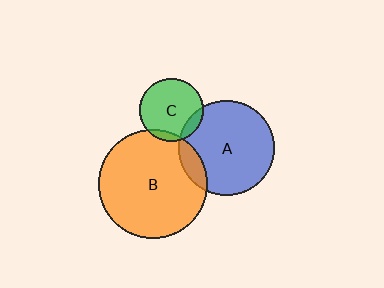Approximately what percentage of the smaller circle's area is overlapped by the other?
Approximately 10%.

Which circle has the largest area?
Circle B (orange).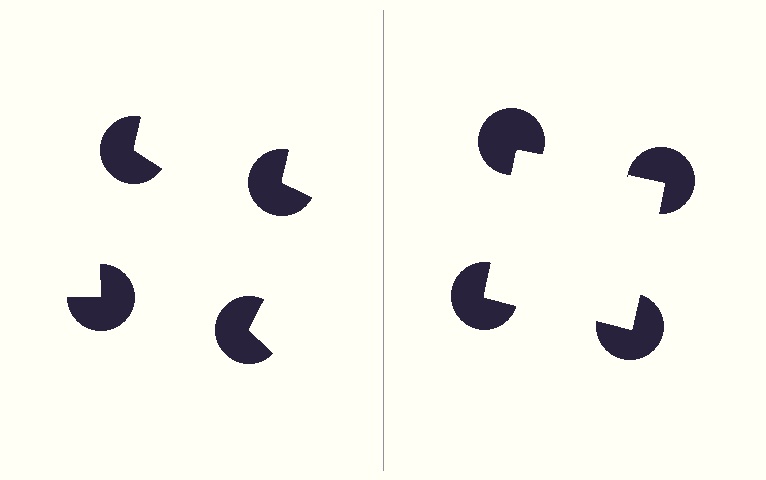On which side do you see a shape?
An illusory square appears on the right side. On the left side the wedge cuts are rotated, so no coherent shape forms.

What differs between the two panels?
The pac-man discs are positioned identically on both sides; only the wedge orientations differ. On the right they align to a square; on the left they are misaligned.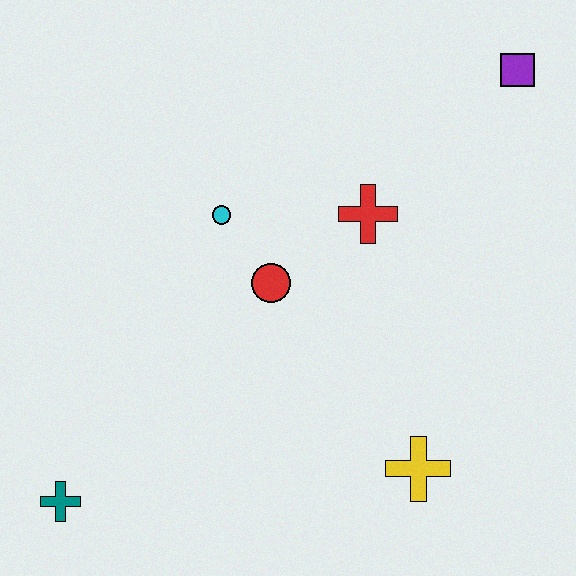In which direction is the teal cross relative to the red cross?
The teal cross is to the left of the red cross.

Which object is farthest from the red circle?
The purple square is farthest from the red circle.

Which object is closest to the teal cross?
The red circle is closest to the teal cross.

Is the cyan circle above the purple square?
No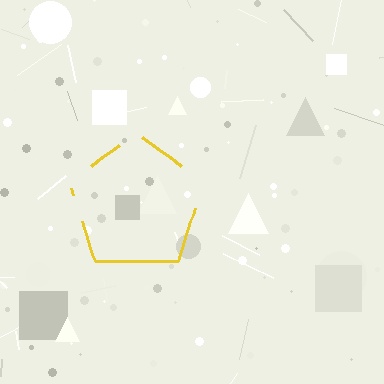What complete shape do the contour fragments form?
The contour fragments form a pentagon.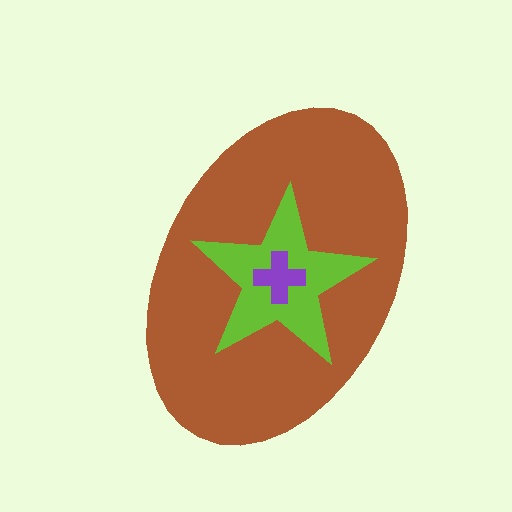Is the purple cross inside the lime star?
Yes.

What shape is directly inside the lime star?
The purple cross.